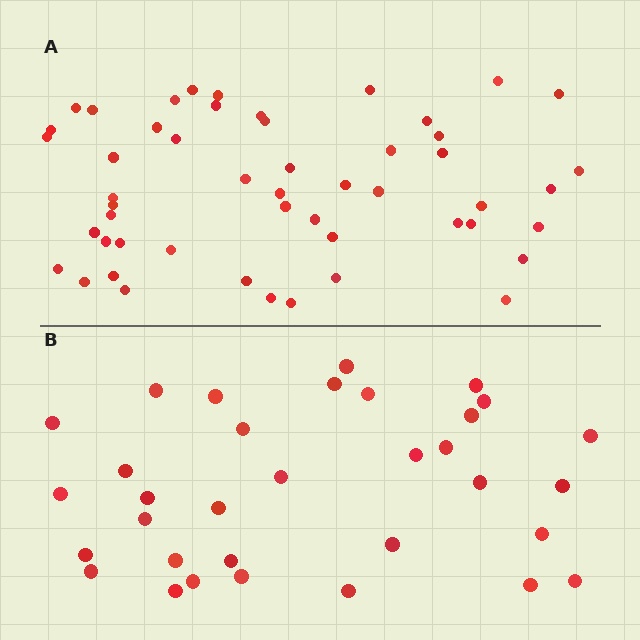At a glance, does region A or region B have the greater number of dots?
Region A (the top region) has more dots.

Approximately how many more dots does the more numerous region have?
Region A has approximately 20 more dots than region B.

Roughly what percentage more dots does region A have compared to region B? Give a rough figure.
About 55% more.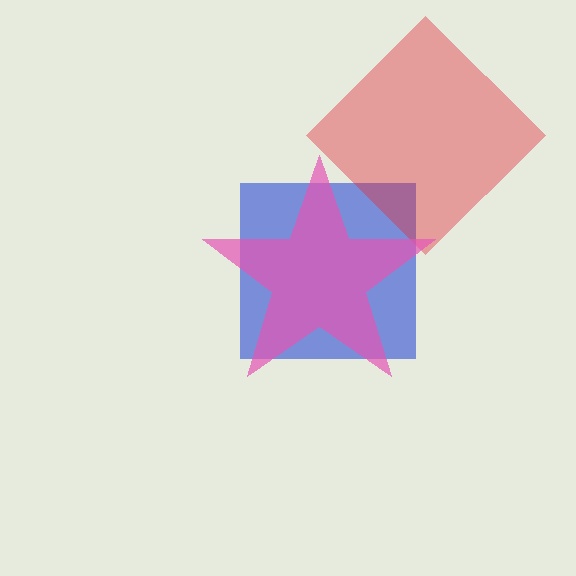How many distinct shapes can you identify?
There are 3 distinct shapes: a blue square, a red diamond, a pink star.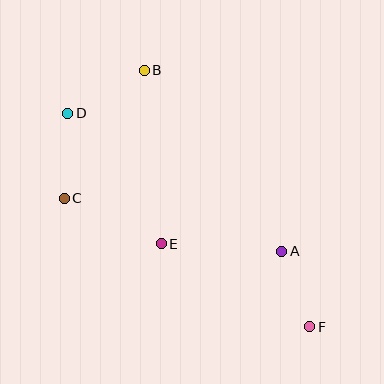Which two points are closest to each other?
Points A and F are closest to each other.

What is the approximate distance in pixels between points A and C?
The distance between A and C is approximately 224 pixels.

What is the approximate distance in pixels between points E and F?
The distance between E and F is approximately 170 pixels.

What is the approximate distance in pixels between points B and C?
The distance between B and C is approximately 151 pixels.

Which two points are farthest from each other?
Points D and F are farthest from each other.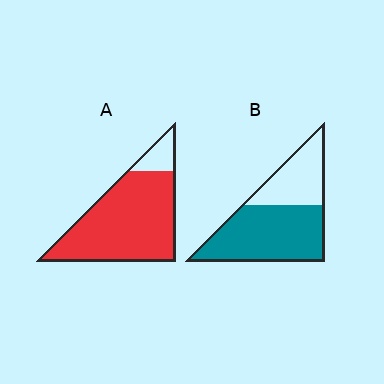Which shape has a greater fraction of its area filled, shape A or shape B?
Shape A.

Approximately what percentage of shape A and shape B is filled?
A is approximately 90% and B is approximately 65%.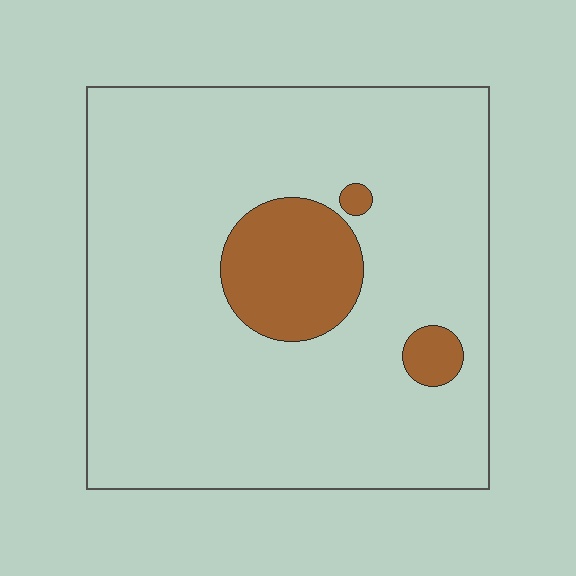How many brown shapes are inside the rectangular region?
3.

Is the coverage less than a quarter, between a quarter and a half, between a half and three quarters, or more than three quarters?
Less than a quarter.